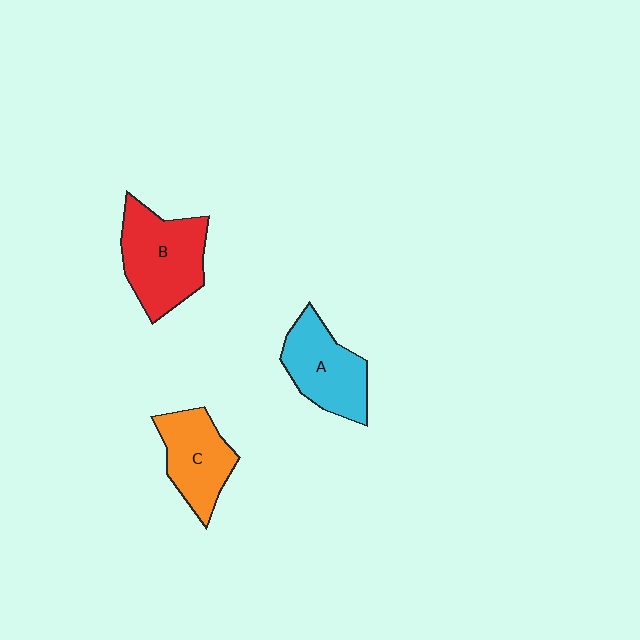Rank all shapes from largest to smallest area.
From largest to smallest: B (red), A (cyan), C (orange).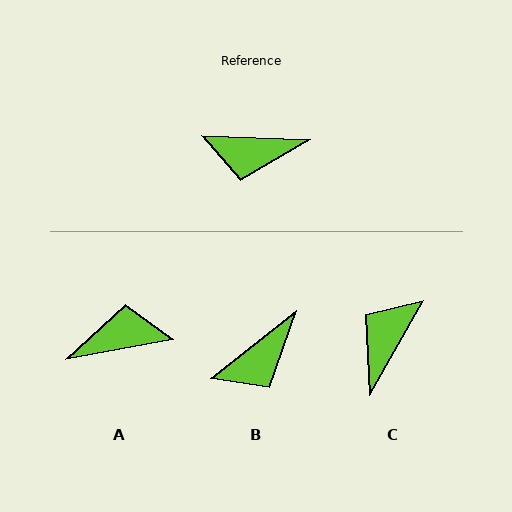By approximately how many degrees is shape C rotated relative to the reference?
Approximately 118 degrees clockwise.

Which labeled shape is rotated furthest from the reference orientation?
A, about 167 degrees away.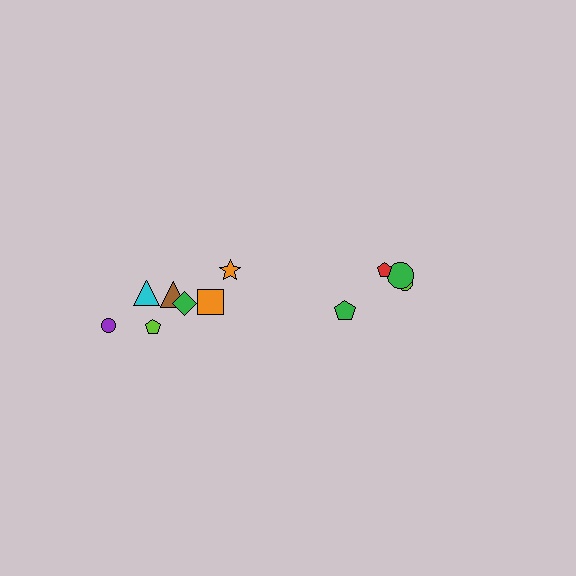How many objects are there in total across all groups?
There are 11 objects.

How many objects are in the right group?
There are 4 objects.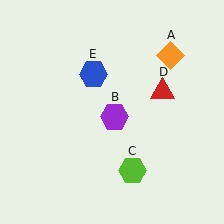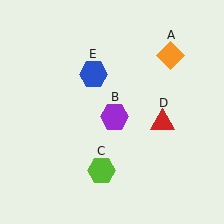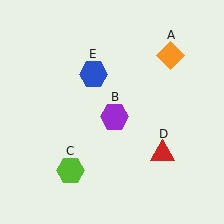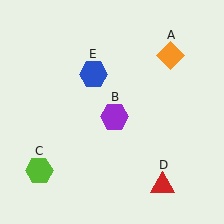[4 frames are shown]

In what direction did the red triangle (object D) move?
The red triangle (object D) moved down.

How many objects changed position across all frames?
2 objects changed position: lime hexagon (object C), red triangle (object D).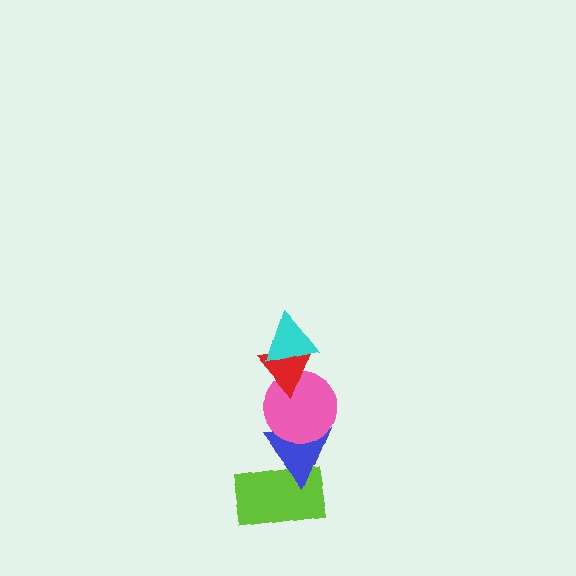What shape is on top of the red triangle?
The cyan triangle is on top of the red triangle.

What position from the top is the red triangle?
The red triangle is 2nd from the top.